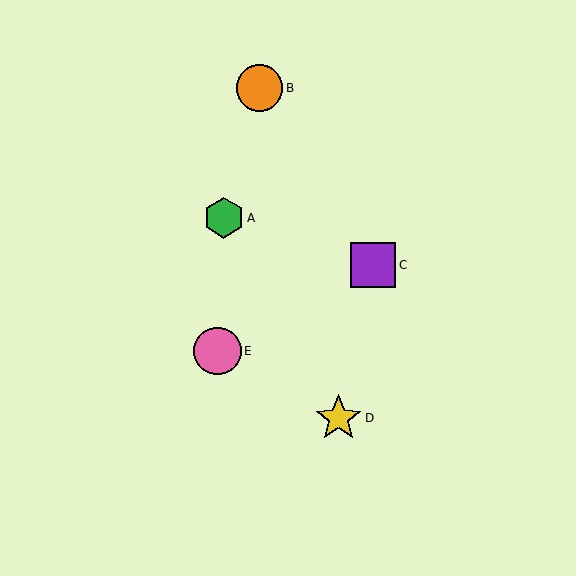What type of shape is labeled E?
Shape E is a pink circle.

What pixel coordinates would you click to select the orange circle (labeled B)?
Click at (260, 88) to select the orange circle B.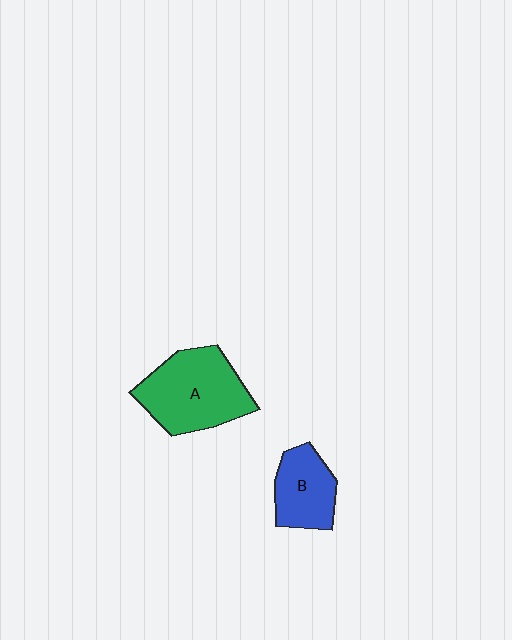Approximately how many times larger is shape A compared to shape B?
Approximately 1.6 times.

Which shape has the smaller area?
Shape B (blue).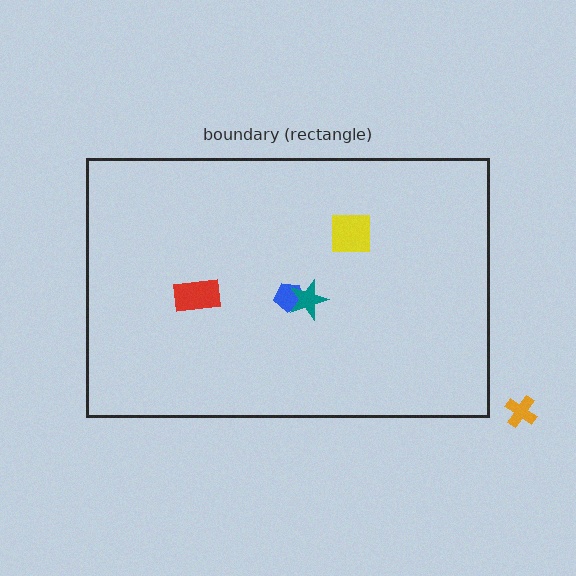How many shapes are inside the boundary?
4 inside, 1 outside.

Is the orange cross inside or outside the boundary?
Outside.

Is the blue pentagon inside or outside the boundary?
Inside.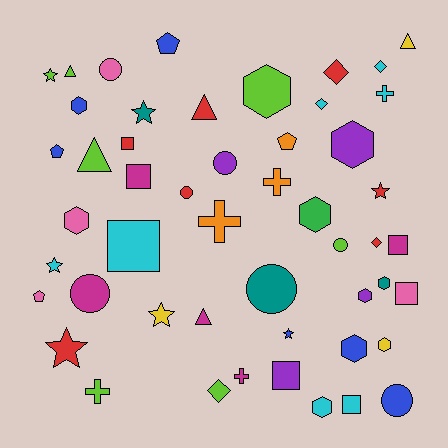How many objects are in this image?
There are 50 objects.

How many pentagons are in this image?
There are 4 pentagons.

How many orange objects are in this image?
There are 3 orange objects.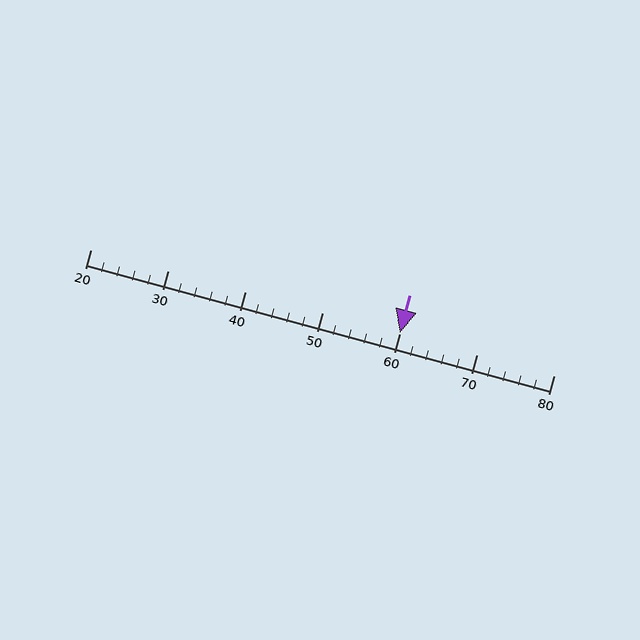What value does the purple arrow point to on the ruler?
The purple arrow points to approximately 60.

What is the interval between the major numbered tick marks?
The major tick marks are spaced 10 units apart.